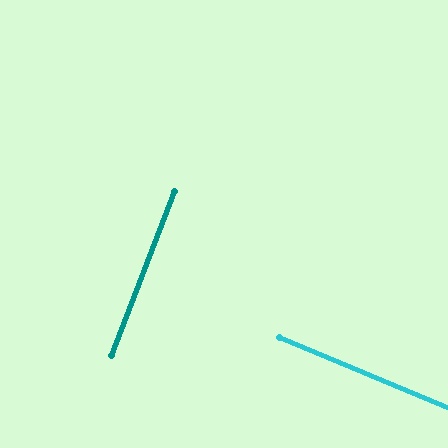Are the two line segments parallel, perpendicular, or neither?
Perpendicular — they meet at approximately 88°.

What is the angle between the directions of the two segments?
Approximately 88 degrees.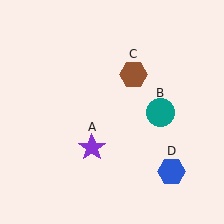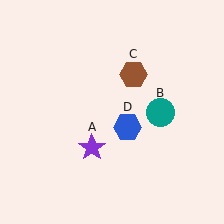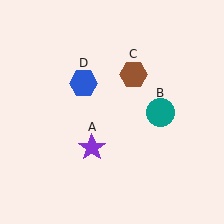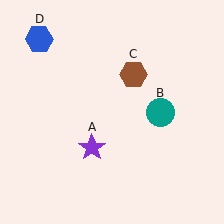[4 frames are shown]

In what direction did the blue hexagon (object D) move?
The blue hexagon (object D) moved up and to the left.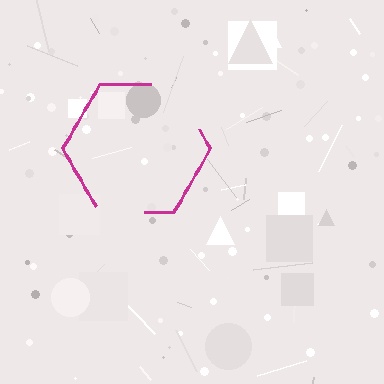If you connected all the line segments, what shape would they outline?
They would outline a hexagon.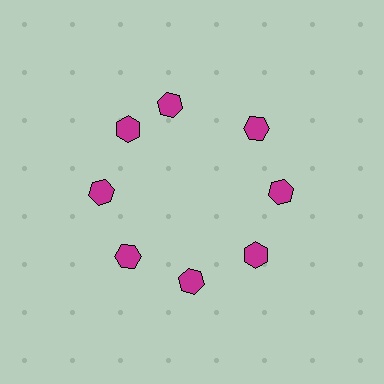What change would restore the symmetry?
The symmetry would be restored by rotating it back into even spacing with its neighbors so that all 8 hexagons sit at equal angles and equal distance from the center.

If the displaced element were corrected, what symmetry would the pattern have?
It would have 8-fold rotational symmetry — the pattern would map onto itself every 45 degrees.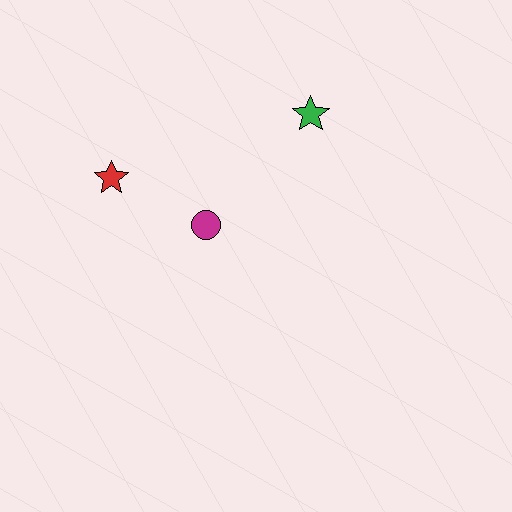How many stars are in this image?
There are 2 stars.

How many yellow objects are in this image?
There are no yellow objects.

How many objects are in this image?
There are 3 objects.